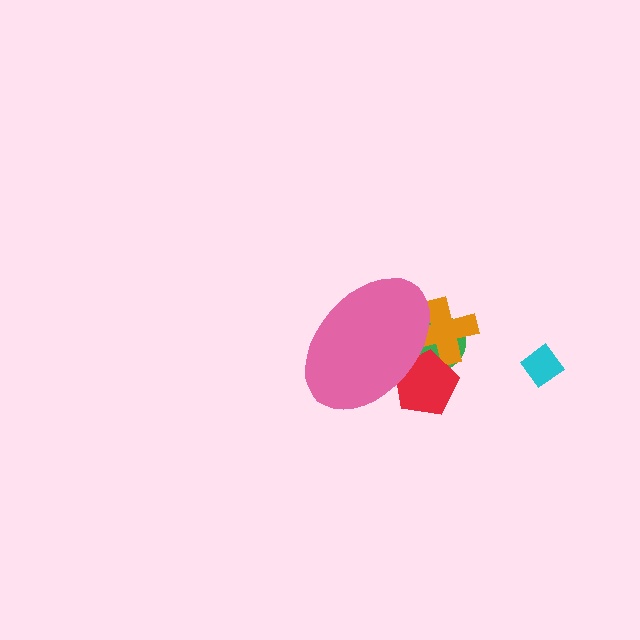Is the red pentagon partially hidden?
Yes, the red pentagon is partially hidden behind the pink ellipse.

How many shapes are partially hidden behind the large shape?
3 shapes are partially hidden.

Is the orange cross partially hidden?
Yes, the orange cross is partially hidden behind the pink ellipse.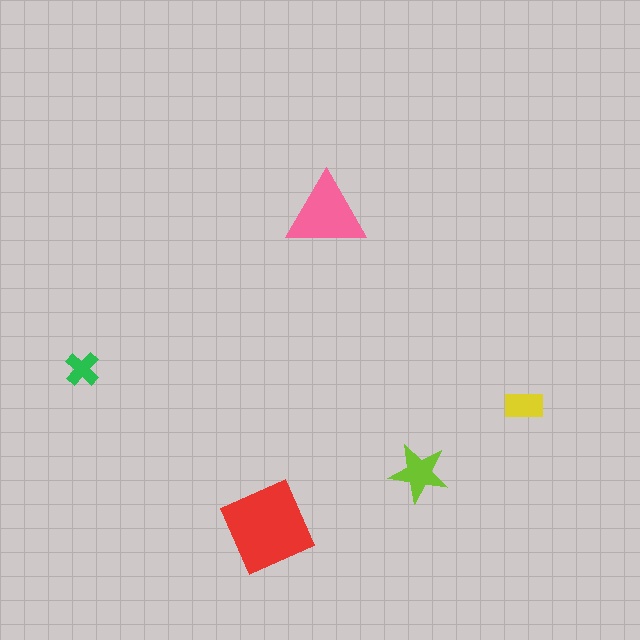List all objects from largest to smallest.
The red diamond, the pink triangle, the lime star, the yellow rectangle, the green cross.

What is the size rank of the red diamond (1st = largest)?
1st.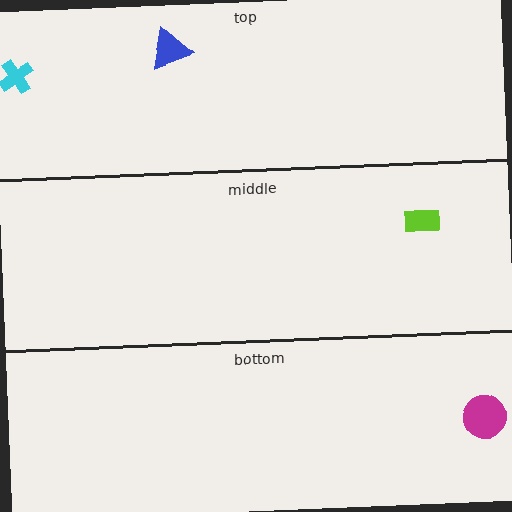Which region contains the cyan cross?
The top region.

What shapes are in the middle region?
The lime rectangle.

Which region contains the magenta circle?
The bottom region.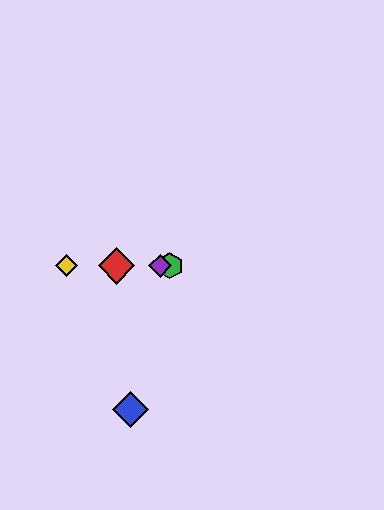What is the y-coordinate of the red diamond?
The red diamond is at y≈266.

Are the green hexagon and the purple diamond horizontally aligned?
Yes, both are at y≈266.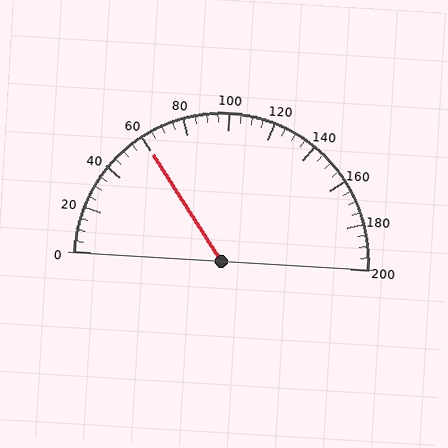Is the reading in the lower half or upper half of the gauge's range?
The reading is in the lower half of the range (0 to 200).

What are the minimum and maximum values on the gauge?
The gauge ranges from 0 to 200.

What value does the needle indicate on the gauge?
The needle indicates approximately 60.